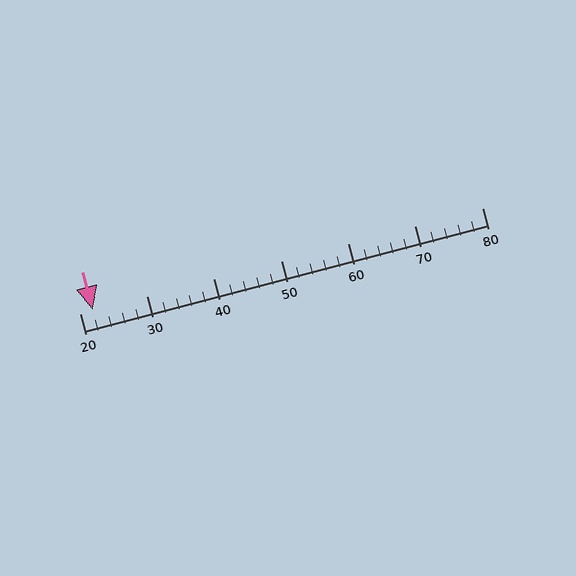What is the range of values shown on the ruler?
The ruler shows values from 20 to 80.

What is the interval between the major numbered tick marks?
The major tick marks are spaced 10 units apart.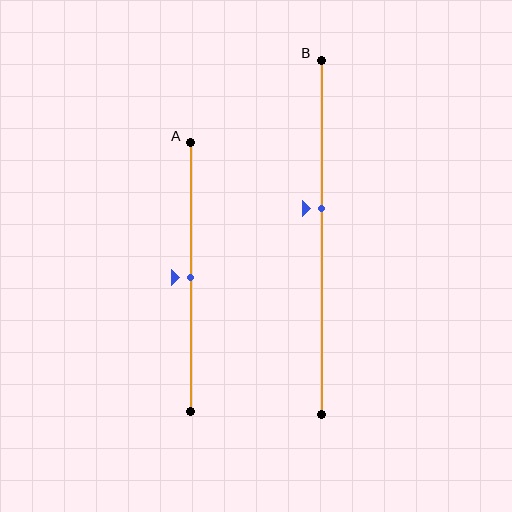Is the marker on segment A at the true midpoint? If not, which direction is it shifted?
Yes, the marker on segment A is at the true midpoint.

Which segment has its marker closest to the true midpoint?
Segment A has its marker closest to the true midpoint.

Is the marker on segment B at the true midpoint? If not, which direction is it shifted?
No, the marker on segment B is shifted upward by about 8% of the segment length.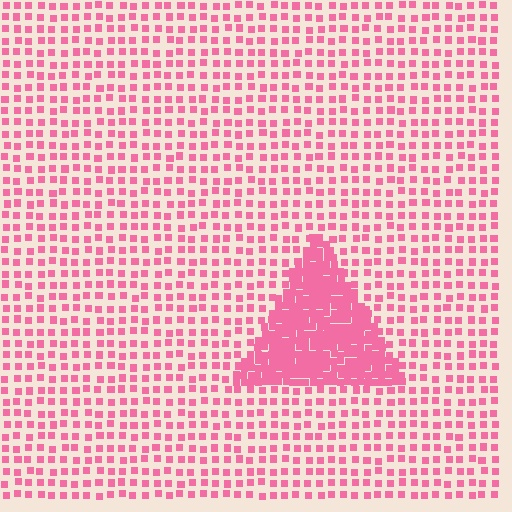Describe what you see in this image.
The image contains small pink elements arranged at two different densities. A triangle-shaped region is visible where the elements are more densely packed than the surrounding area.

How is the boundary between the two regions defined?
The boundary is defined by a change in element density (approximately 2.9x ratio). All elements are the same color, size, and shape.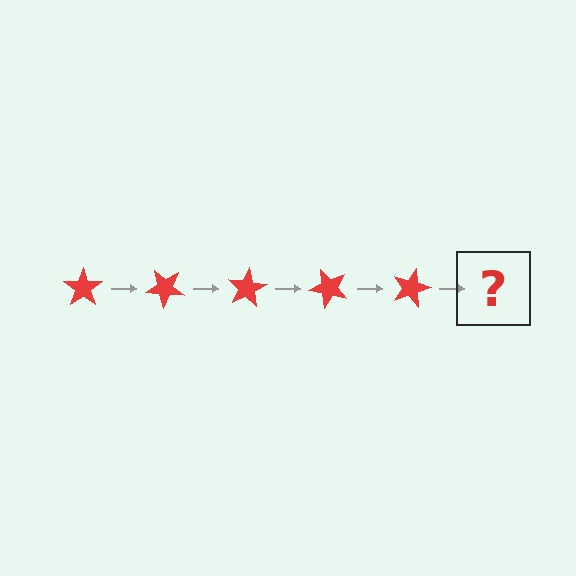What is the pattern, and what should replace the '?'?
The pattern is that the star rotates 40 degrees each step. The '?' should be a red star rotated 200 degrees.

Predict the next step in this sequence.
The next step is a red star rotated 200 degrees.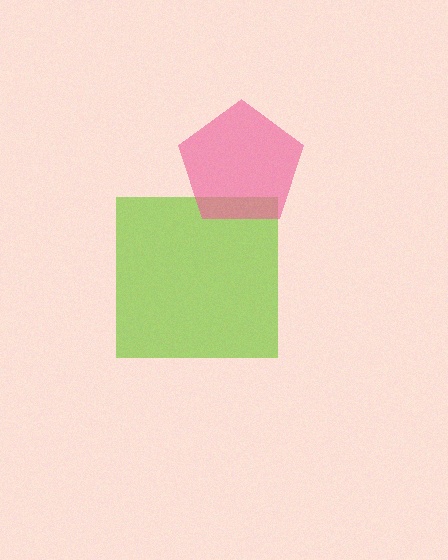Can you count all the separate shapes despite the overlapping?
Yes, there are 2 separate shapes.